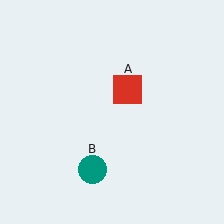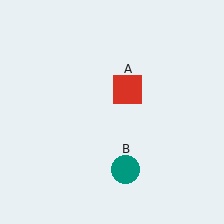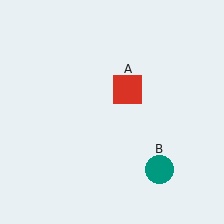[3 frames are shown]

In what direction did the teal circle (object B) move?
The teal circle (object B) moved right.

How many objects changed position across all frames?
1 object changed position: teal circle (object B).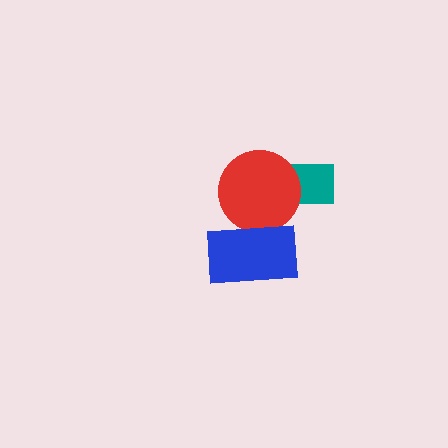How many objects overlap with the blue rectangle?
1 object overlaps with the blue rectangle.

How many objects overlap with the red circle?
2 objects overlap with the red circle.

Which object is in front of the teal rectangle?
The red circle is in front of the teal rectangle.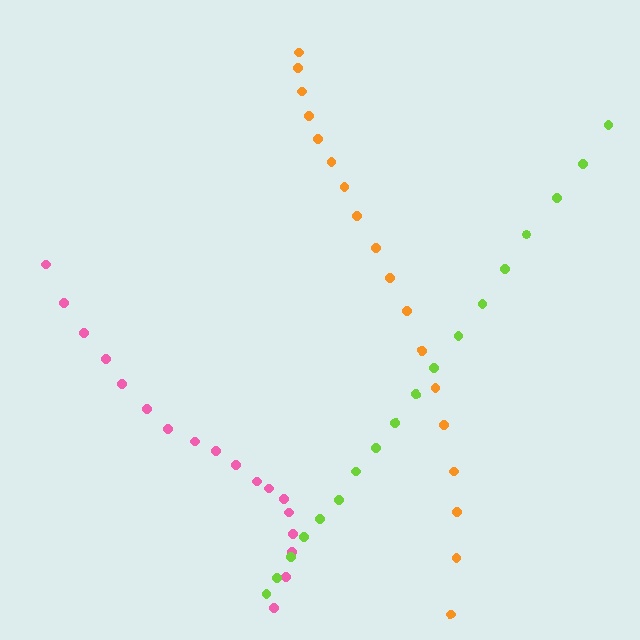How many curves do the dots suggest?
There are 3 distinct paths.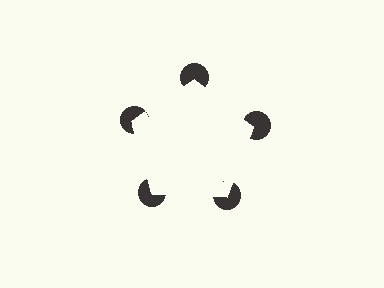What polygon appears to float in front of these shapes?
An illusory pentagon — its edges are inferred from the aligned wedge cuts in the pac-man discs, not physically drawn.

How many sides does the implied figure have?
5 sides.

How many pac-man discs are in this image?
There are 5 — one at each vertex of the illusory pentagon.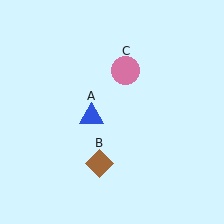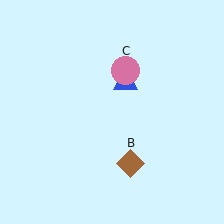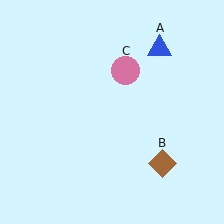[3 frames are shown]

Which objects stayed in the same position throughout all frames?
Pink circle (object C) remained stationary.